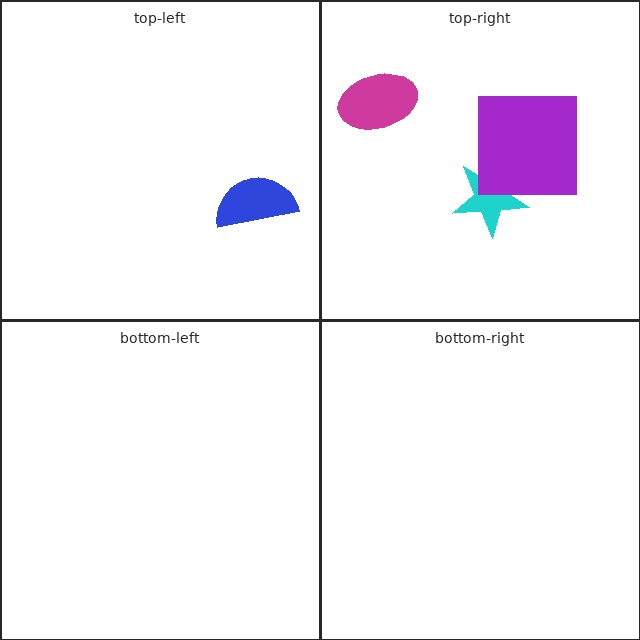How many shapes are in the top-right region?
3.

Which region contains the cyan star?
The top-right region.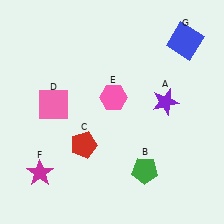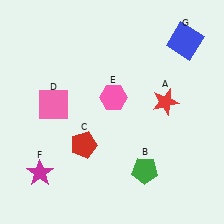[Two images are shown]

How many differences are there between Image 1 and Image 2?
There is 1 difference between the two images.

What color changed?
The star (A) changed from purple in Image 1 to red in Image 2.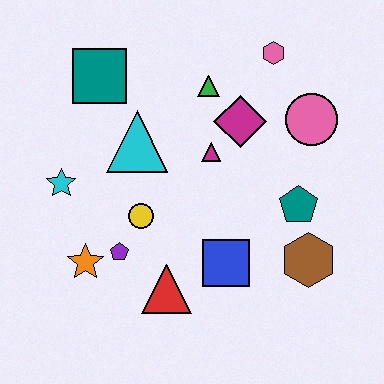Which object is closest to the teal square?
The cyan triangle is closest to the teal square.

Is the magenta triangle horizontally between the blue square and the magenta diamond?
No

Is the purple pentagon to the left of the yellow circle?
Yes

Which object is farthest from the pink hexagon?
The orange star is farthest from the pink hexagon.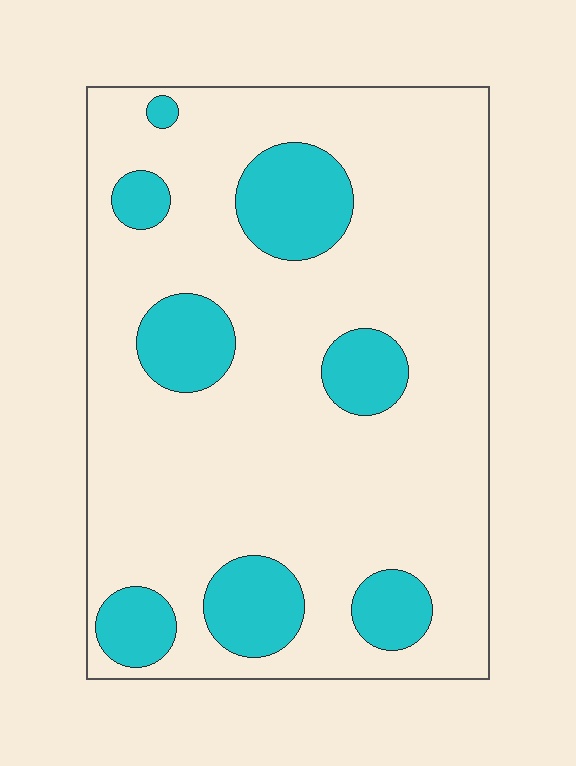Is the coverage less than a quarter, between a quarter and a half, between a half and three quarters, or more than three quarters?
Less than a quarter.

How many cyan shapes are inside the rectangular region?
8.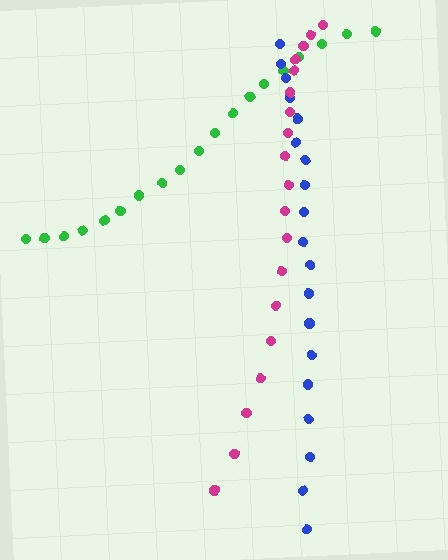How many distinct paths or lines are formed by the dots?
There are 3 distinct paths.